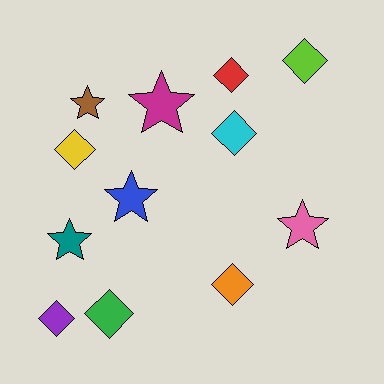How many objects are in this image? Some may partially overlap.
There are 12 objects.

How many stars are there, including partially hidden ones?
There are 5 stars.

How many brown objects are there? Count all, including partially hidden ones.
There is 1 brown object.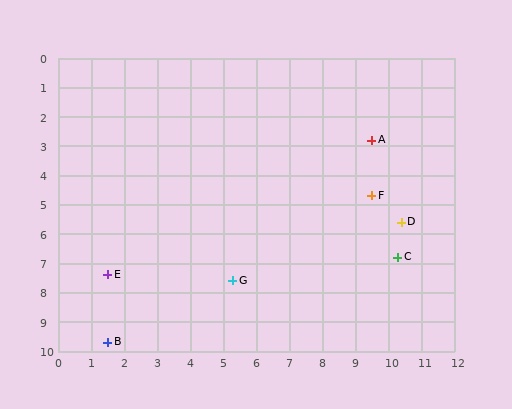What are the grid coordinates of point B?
Point B is at approximately (1.5, 9.7).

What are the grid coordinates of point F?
Point F is at approximately (9.5, 4.7).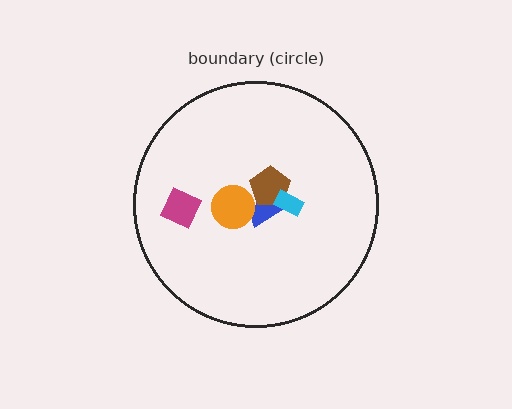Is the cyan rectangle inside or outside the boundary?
Inside.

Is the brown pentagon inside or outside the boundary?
Inside.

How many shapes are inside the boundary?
5 inside, 0 outside.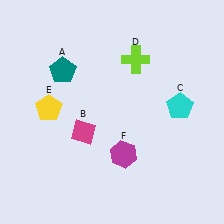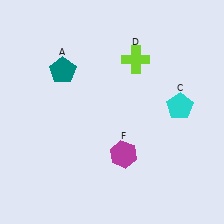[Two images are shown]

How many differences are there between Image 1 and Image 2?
There are 2 differences between the two images.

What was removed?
The yellow pentagon (E), the magenta diamond (B) were removed in Image 2.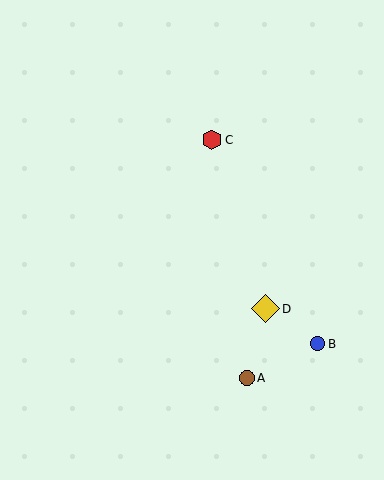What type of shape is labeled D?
Shape D is a yellow diamond.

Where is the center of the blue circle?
The center of the blue circle is at (318, 344).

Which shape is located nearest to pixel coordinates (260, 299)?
The yellow diamond (labeled D) at (265, 309) is nearest to that location.